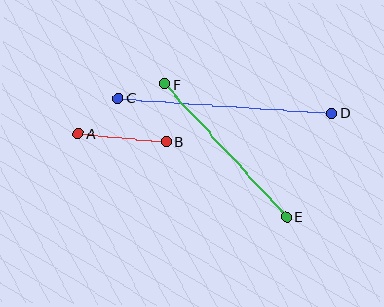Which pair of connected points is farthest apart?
Points C and D are farthest apart.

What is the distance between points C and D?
The distance is approximately 214 pixels.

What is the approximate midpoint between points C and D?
The midpoint is at approximately (225, 106) pixels.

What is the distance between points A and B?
The distance is approximately 89 pixels.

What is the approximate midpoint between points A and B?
The midpoint is at approximately (123, 138) pixels.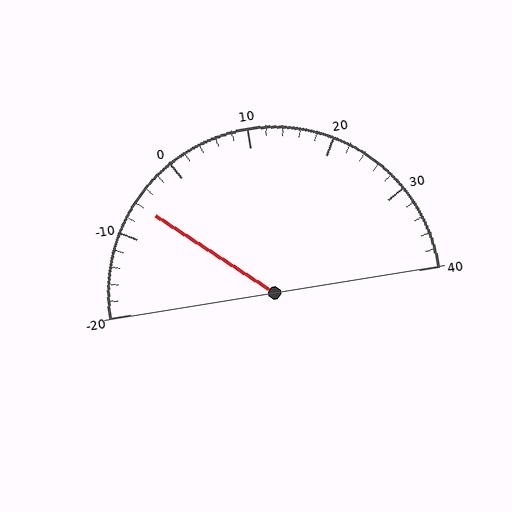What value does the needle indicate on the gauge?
The needle indicates approximately -6.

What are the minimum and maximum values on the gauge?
The gauge ranges from -20 to 40.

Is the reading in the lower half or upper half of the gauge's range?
The reading is in the lower half of the range (-20 to 40).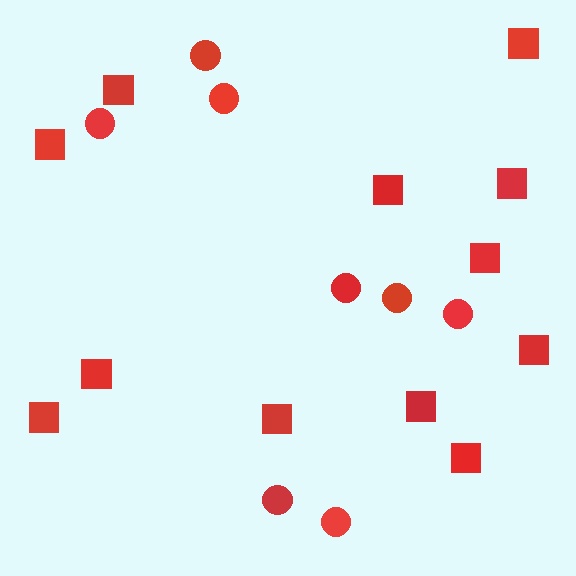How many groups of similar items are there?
There are 2 groups: one group of circles (8) and one group of squares (12).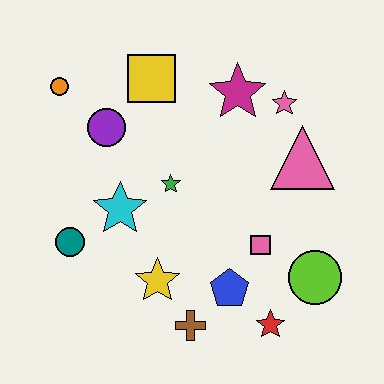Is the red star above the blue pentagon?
No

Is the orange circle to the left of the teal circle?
Yes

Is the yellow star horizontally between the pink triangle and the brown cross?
No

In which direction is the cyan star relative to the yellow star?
The cyan star is above the yellow star.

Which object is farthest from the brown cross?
The orange circle is farthest from the brown cross.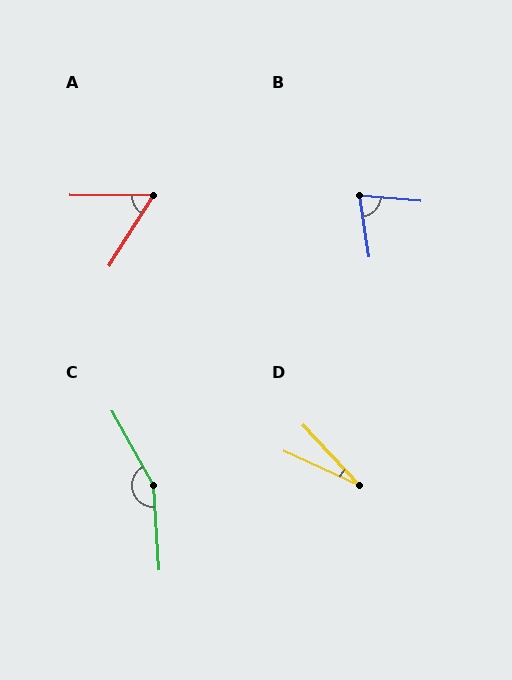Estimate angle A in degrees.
Approximately 58 degrees.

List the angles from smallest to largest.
D (22°), A (58°), B (76°), C (155°).